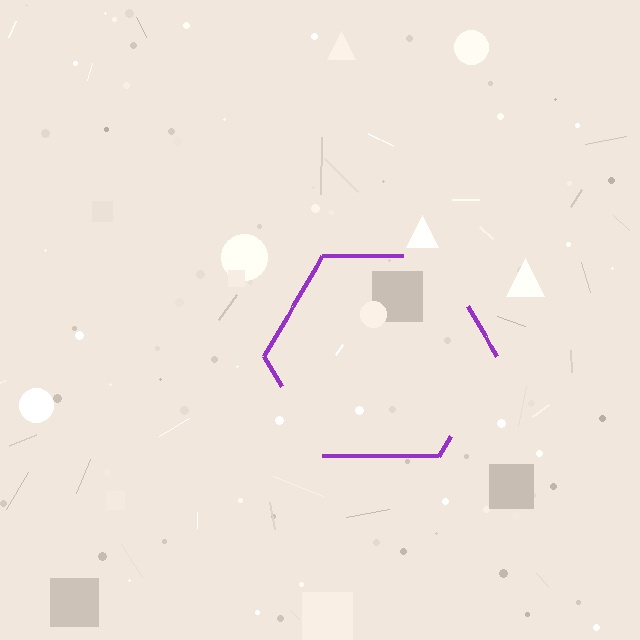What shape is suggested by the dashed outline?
The dashed outline suggests a hexagon.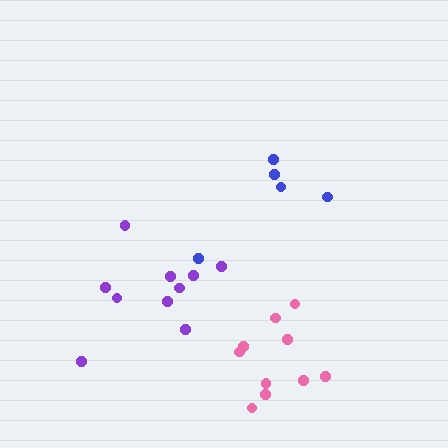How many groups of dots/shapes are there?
There are 3 groups.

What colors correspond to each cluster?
The clusters are colored: blue, pink, purple.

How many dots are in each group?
Group 1: 5 dots, Group 2: 10 dots, Group 3: 10 dots (25 total).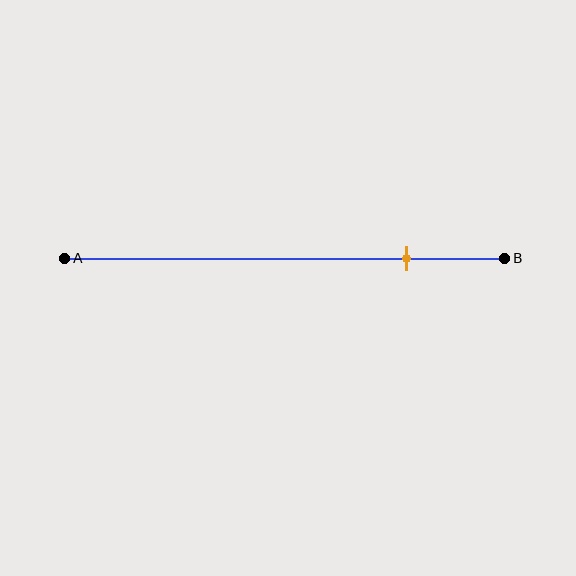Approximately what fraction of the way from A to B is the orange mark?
The orange mark is approximately 80% of the way from A to B.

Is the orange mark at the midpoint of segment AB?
No, the mark is at about 80% from A, not at the 50% midpoint.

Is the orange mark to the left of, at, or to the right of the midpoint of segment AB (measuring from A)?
The orange mark is to the right of the midpoint of segment AB.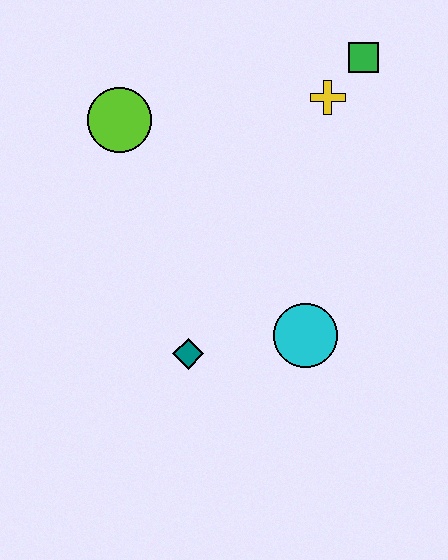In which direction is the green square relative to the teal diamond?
The green square is above the teal diamond.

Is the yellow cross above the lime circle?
Yes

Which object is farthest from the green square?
The teal diamond is farthest from the green square.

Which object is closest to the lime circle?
The yellow cross is closest to the lime circle.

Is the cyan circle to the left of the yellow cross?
Yes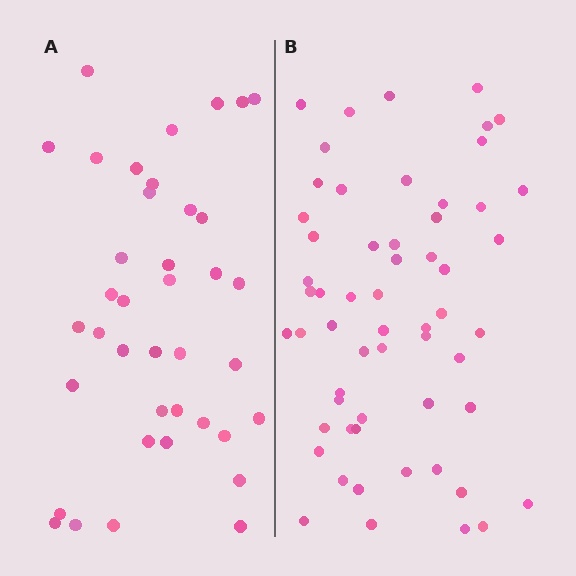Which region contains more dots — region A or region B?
Region B (the right region) has more dots.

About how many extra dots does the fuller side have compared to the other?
Region B has approximately 20 more dots than region A.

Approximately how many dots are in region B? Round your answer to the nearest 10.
About 60 dots. (The exact count is 58, which rounds to 60.)